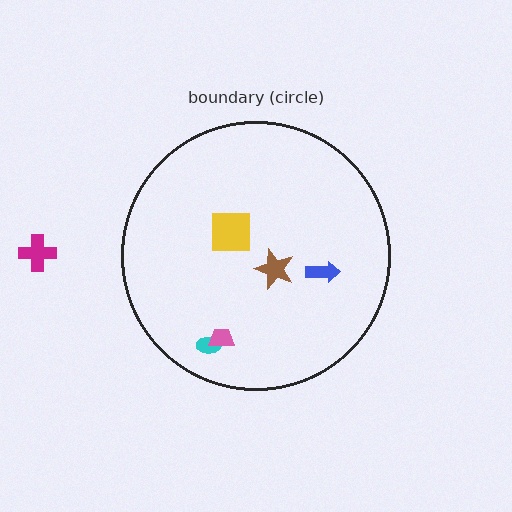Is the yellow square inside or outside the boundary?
Inside.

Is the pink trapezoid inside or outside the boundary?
Inside.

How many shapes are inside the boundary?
5 inside, 1 outside.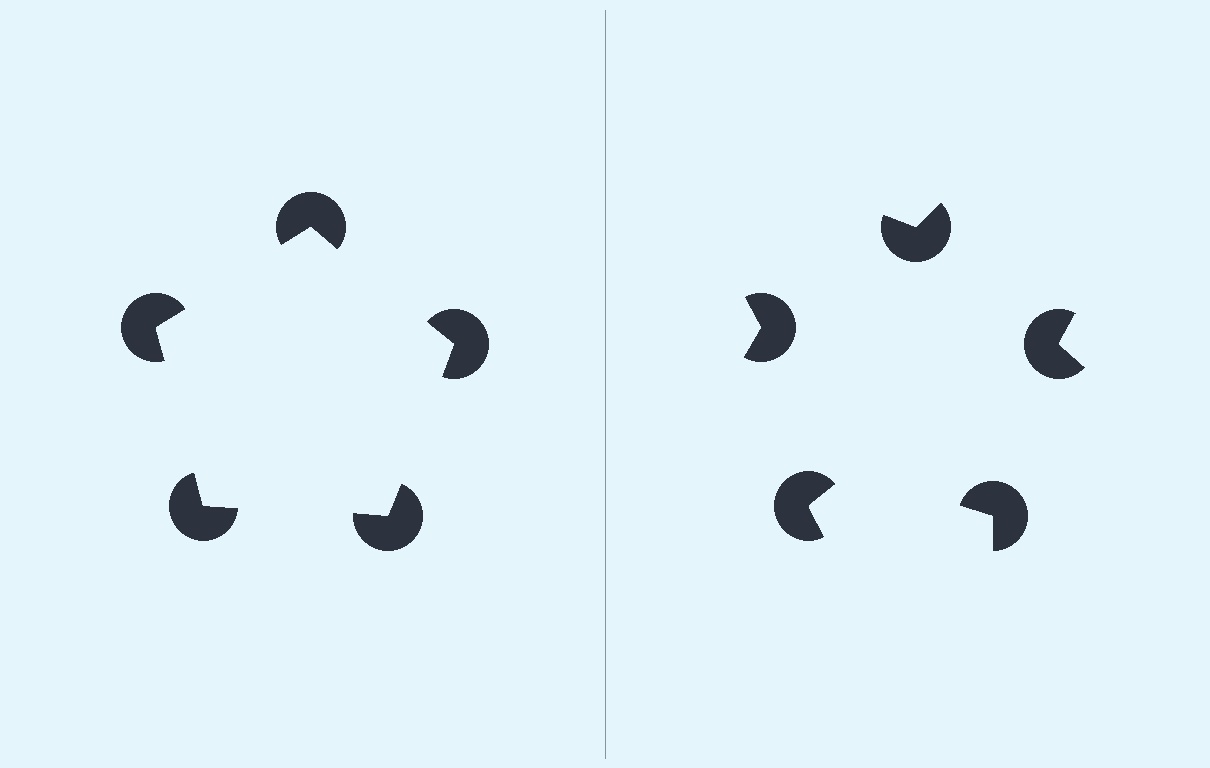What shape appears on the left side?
An illusory pentagon.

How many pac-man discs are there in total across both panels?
10 — 5 on each side.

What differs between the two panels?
The pac-man discs are positioned identically on both sides; only the wedge orientations differ. On the left they align to a pentagon; on the right they are misaligned.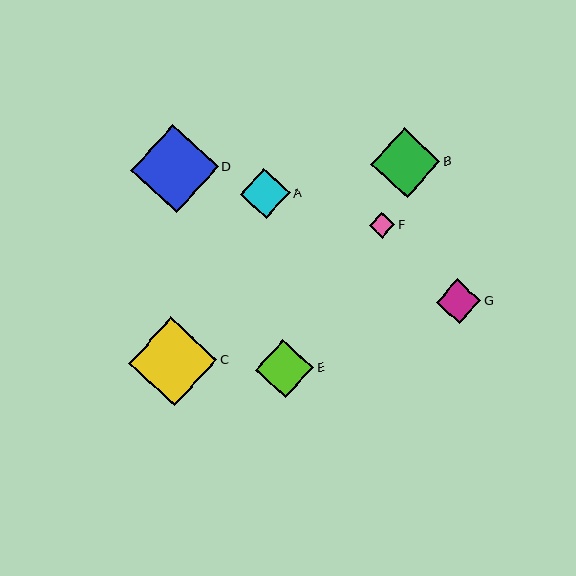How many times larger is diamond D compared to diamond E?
Diamond D is approximately 1.5 times the size of diamond E.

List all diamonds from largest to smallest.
From largest to smallest: C, D, B, E, A, G, F.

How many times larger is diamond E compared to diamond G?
Diamond E is approximately 1.3 times the size of diamond G.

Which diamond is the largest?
Diamond C is the largest with a size of approximately 89 pixels.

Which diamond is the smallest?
Diamond F is the smallest with a size of approximately 25 pixels.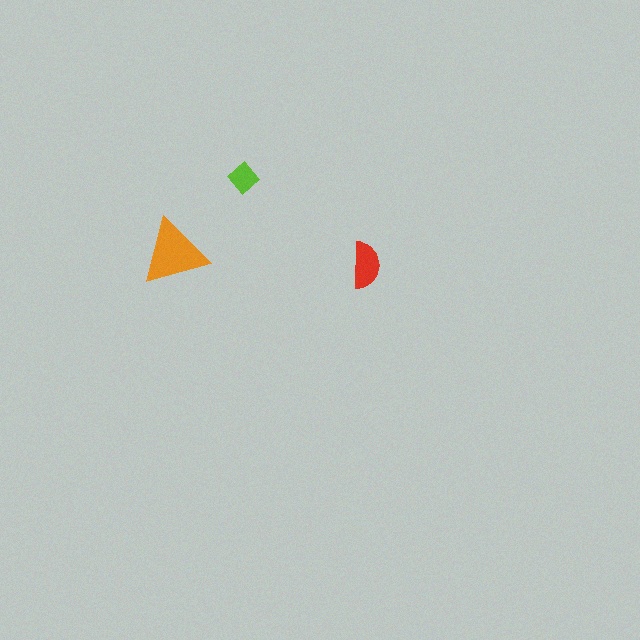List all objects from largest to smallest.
The orange triangle, the red semicircle, the lime diamond.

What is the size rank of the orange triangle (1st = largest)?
1st.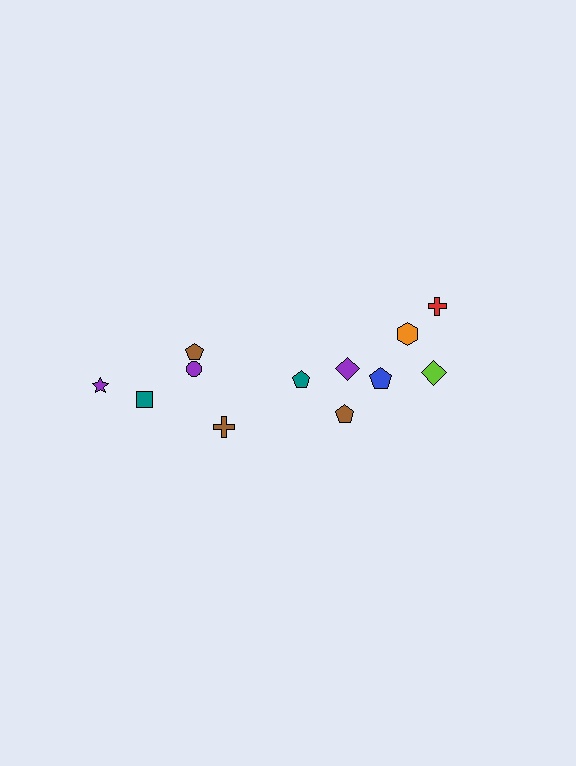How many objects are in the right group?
There are 7 objects.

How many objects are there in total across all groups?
There are 12 objects.